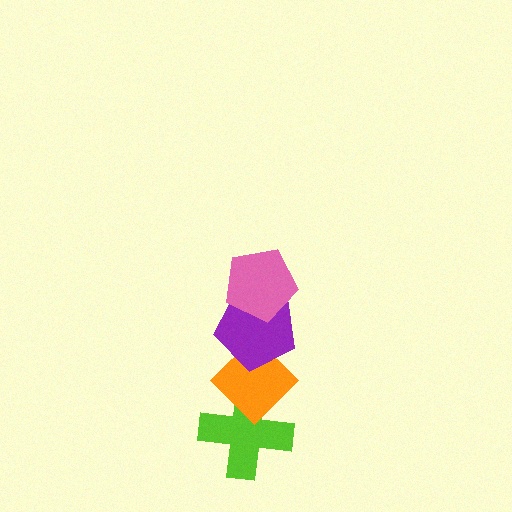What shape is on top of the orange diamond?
The purple pentagon is on top of the orange diamond.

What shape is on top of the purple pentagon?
The pink pentagon is on top of the purple pentagon.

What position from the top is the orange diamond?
The orange diamond is 3rd from the top.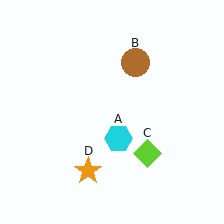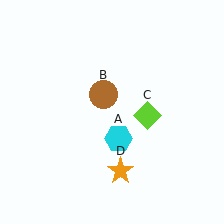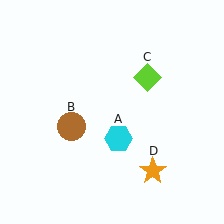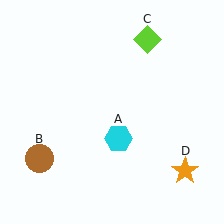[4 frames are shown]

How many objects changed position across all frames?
3 objects changed position: brown circle (object B), lime diamond (object C), orange star (object D).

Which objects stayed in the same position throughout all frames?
Cyan hexagon (object A) remained stationary.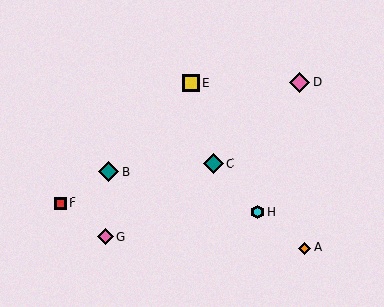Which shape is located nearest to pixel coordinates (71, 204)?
The red square (labeled F) at (60, 203) is nearest to that location.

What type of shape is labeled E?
Shape E is a yellow square.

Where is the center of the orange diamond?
The center of the orange diamond is at (305, 248).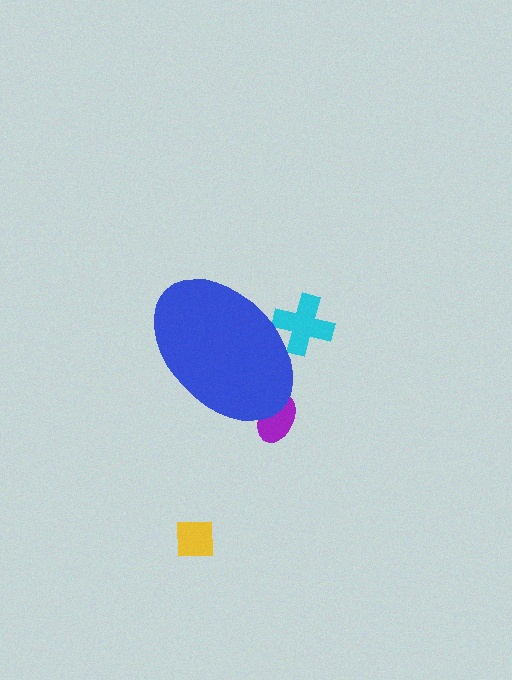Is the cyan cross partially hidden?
Yes, the cyan cross is partially hidden behind the blue ellipse.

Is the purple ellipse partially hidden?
Yes, the purple ellipse is partially hidden behind the blue ellipse.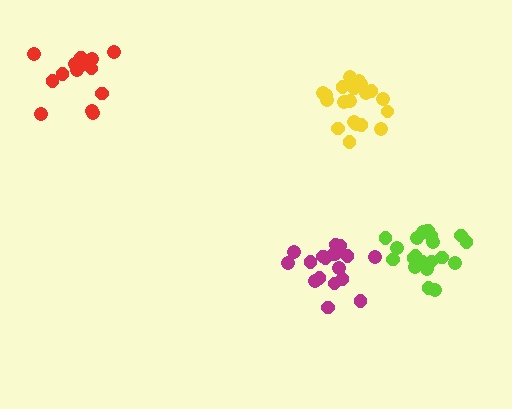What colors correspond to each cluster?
The clusters are colored: lime, yellow, magenta, red.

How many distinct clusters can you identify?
There are 4 distinct clusters.